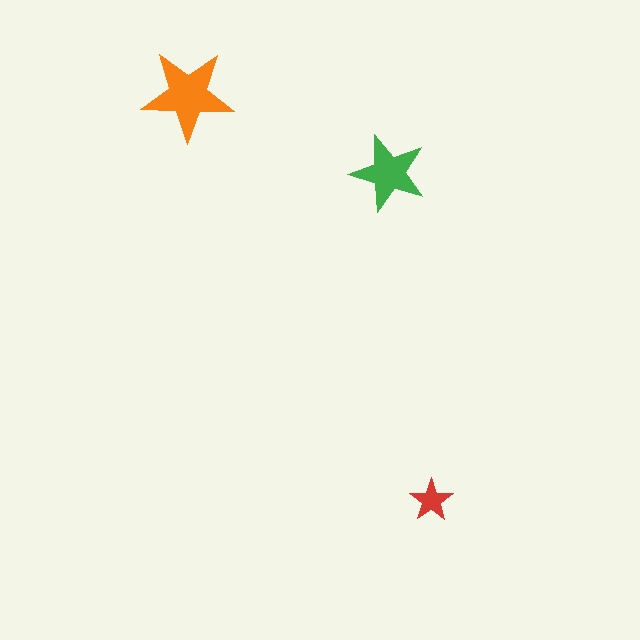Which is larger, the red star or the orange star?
The orange one.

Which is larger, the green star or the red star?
The green one.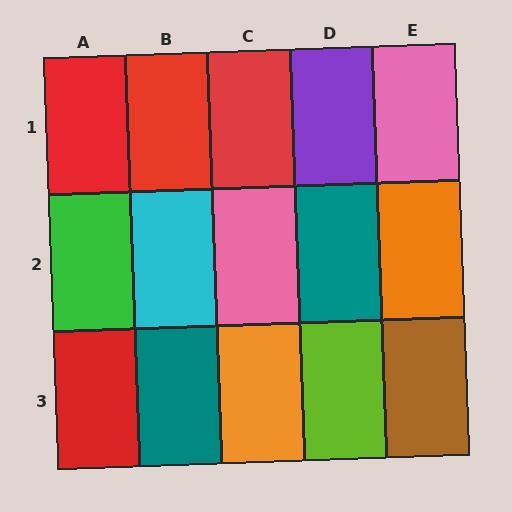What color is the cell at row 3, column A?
Red.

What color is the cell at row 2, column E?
Orange.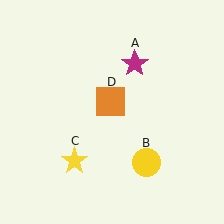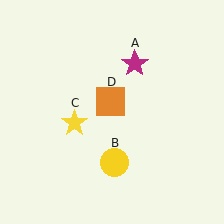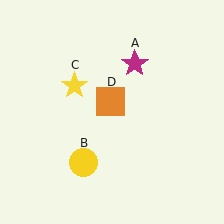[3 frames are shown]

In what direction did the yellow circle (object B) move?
The yellow circle (object B) moved left.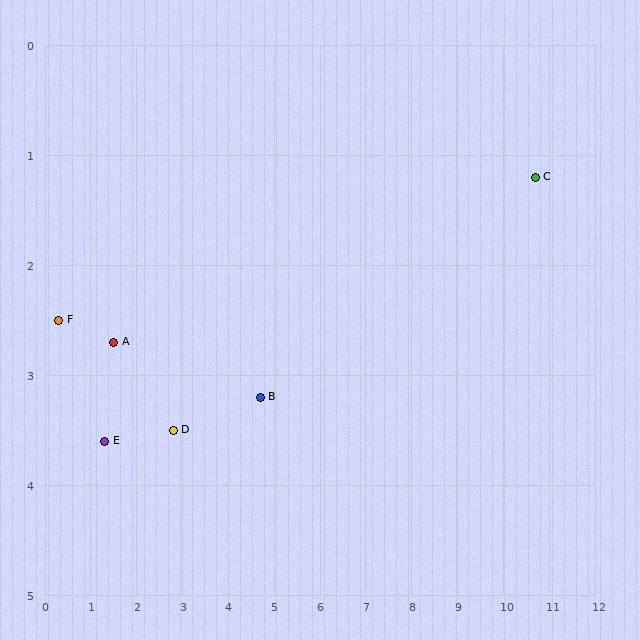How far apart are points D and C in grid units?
Points D and C are about 8.2 grid units apart.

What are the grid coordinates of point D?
Point D is at approximately (2.8, 3.5).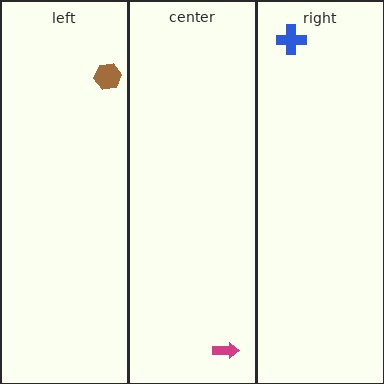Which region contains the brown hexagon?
The left region.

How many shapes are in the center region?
1.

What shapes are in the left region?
The brown hexagon.